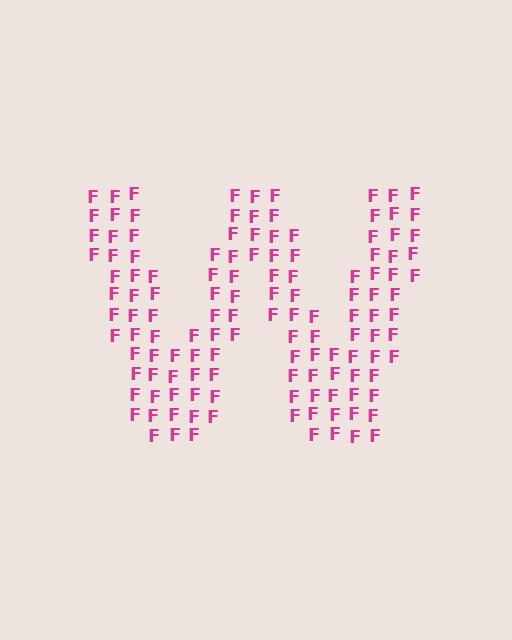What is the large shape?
The large shape is the letter W.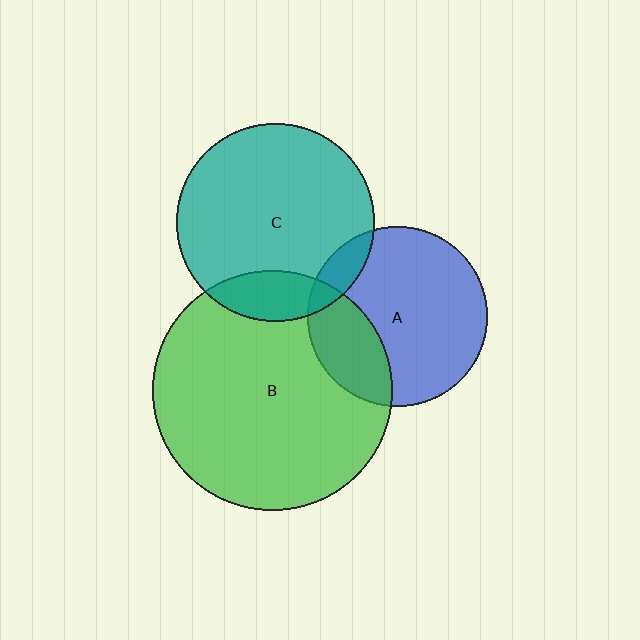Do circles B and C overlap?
Yes.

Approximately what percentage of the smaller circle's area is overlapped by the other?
Approximately 15%.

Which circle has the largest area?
Circle B (green).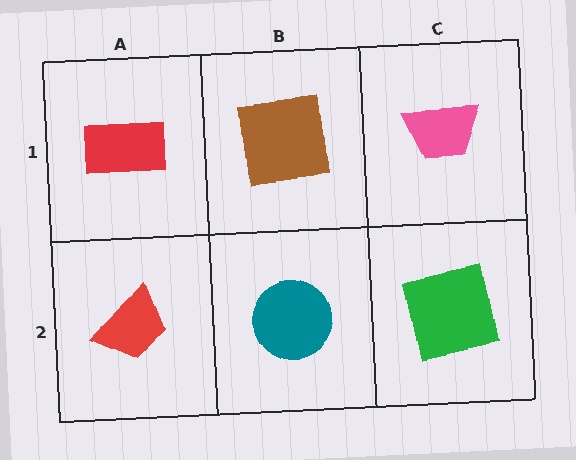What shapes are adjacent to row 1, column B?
A teal circle (row 2, column B), a red rectangle (row 1, column A), a pink trapezoid (row 1, column C).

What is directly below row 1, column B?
A teal circle.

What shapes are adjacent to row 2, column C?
A pink trapezoid (row 1, column C), a teal circle (row 2, column B).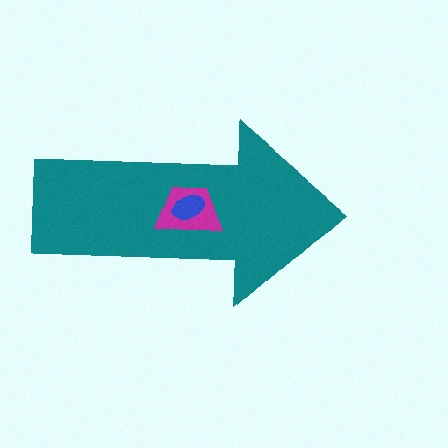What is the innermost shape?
The blue ellipse.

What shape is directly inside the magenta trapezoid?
The blue ellipse.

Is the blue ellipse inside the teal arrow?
Yes.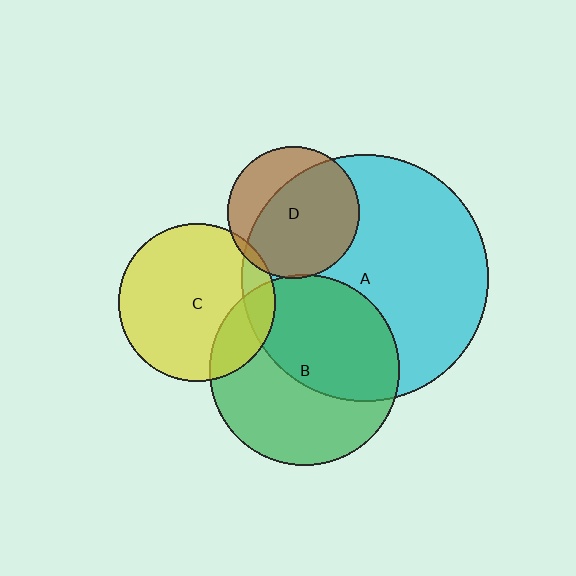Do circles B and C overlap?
Yes.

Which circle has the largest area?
Circle A (cyan).